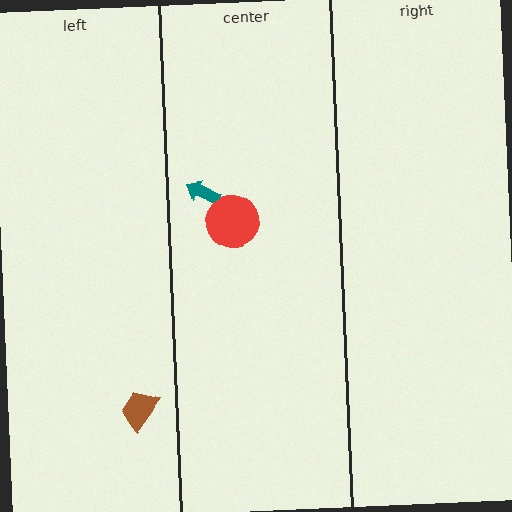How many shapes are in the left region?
1.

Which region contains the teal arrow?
The center region.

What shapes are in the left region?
The brown trapezoid.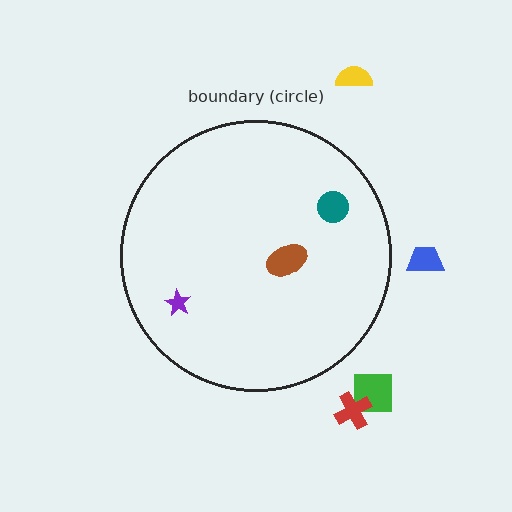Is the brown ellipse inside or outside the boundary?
Inside.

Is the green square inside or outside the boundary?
Outside.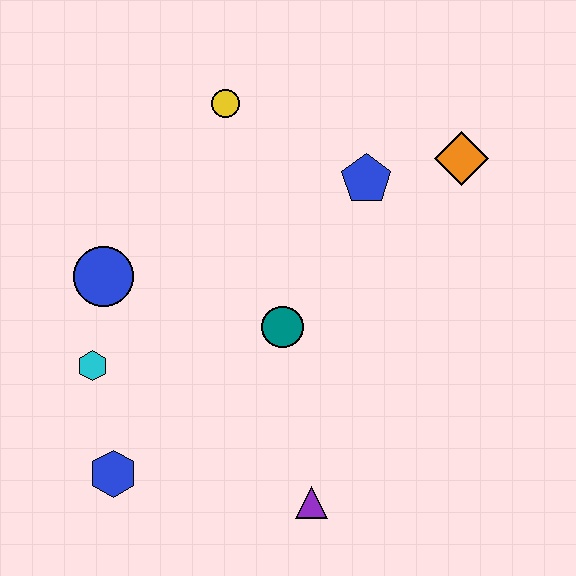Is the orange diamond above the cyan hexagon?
Yes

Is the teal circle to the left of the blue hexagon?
No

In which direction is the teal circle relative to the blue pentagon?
The teal circle is below the blue pentagon.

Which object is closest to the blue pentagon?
The orange diamond is closest to the blue pentagon.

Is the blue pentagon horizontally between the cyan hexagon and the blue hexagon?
No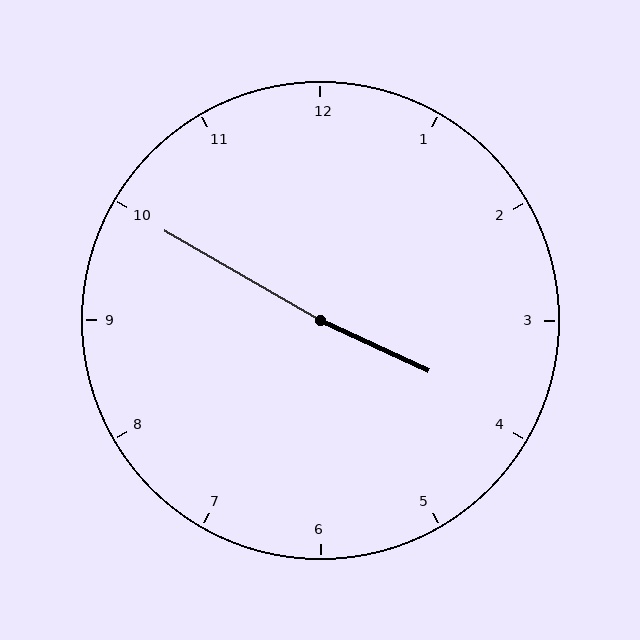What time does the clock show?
3:50.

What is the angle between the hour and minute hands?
Approximately 175 degrees.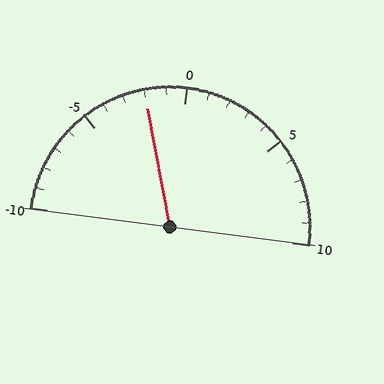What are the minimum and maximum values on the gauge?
The gauge ranges from -10 to 10.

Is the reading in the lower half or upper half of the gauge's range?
The reading is in the lower half of the range (-10 to 10).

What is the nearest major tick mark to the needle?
The nearest major tick mark is 0.